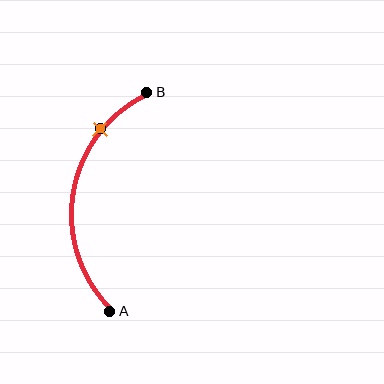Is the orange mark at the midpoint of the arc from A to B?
No. The orange mark lies on the arc but is closer to endpoint B. The arc midpoint would be at the point on the curve equidistant along the arc from both A and B.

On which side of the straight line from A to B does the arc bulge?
The arc bulges to the left of the straight line connecting A and B.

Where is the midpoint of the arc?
The arc midpoint is the point on the curve farthest from the straight line joining A and B. It sits to the left of that line.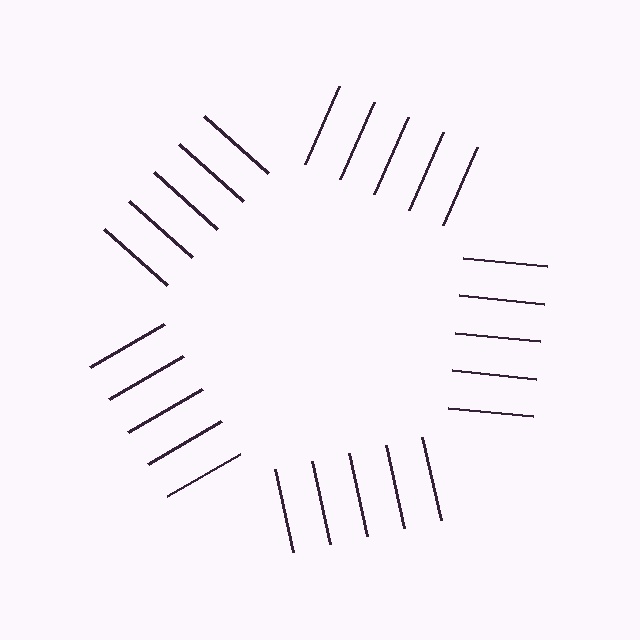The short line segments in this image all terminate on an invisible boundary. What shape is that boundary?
An illusory pentagon — the line segments terminate on its edges but no continuous stroke is drawn.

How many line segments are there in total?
25 — 5 along each of the 5 edges.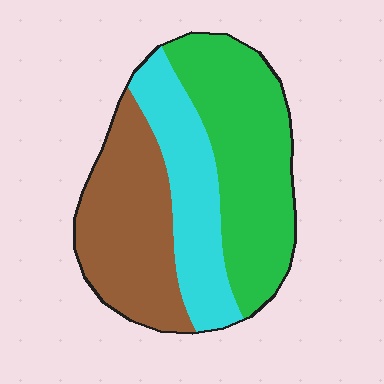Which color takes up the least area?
Cyan, at roughly 25%.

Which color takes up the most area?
Green, at roughly 40%.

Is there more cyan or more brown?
Brown.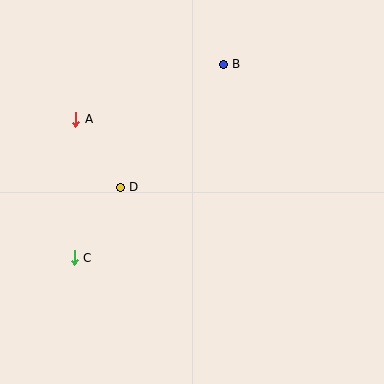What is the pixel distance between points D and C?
The distance between D and C is 84 pixels.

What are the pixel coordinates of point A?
Point A is at (76, 119).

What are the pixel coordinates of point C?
Point C is at (74, 258).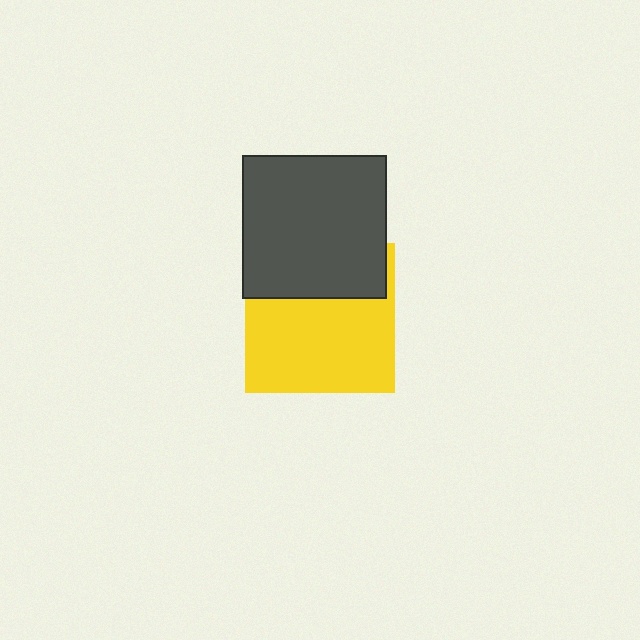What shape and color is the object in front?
The object in front is a dark gray square.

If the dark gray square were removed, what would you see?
You would see the complete yellow square.